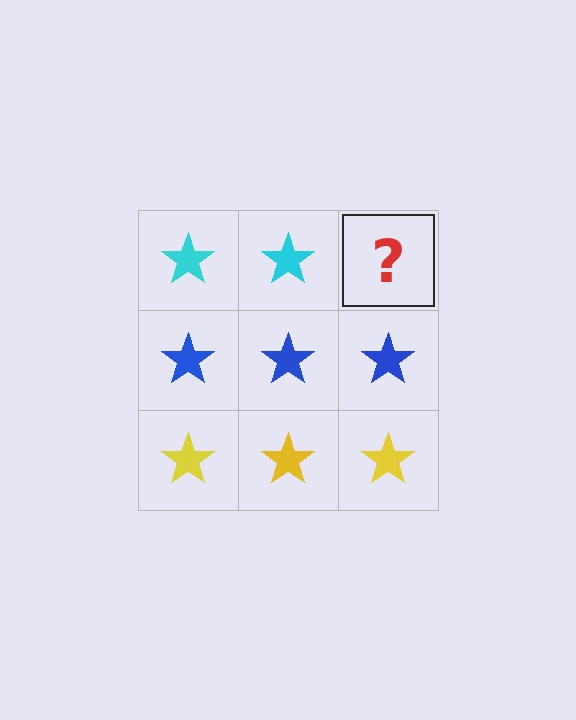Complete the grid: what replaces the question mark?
The question mark should be replaced with a cyan star.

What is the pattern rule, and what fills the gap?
The rule is that each row has a consistent color. The gap should be filled with a cyan star.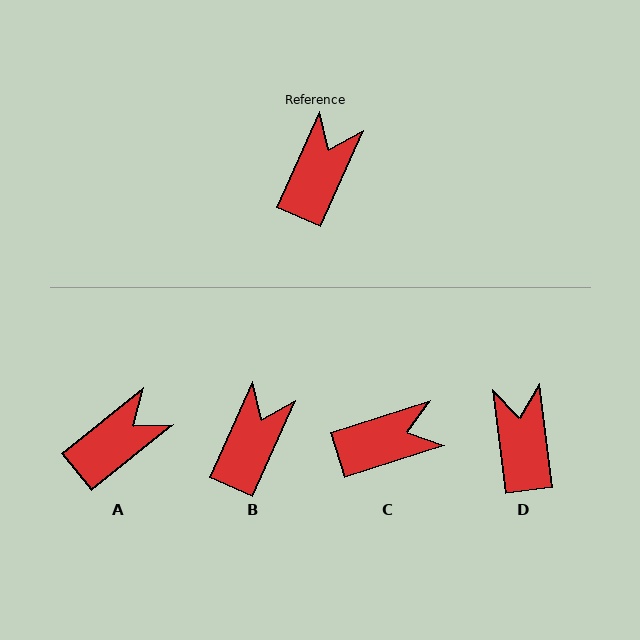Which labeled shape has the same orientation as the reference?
B.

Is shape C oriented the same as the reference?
No, it is off by about 48 degrees.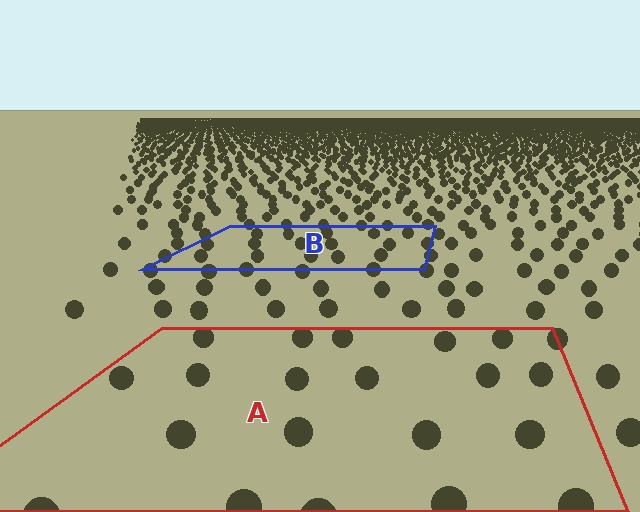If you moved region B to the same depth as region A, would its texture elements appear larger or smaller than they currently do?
They would appear larger. At a closer depth, the same texture elements are projected at a bigger on-screen size.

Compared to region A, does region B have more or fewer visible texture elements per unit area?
Region B has more texture elements per unit area — they are packed more densely because it is farther away.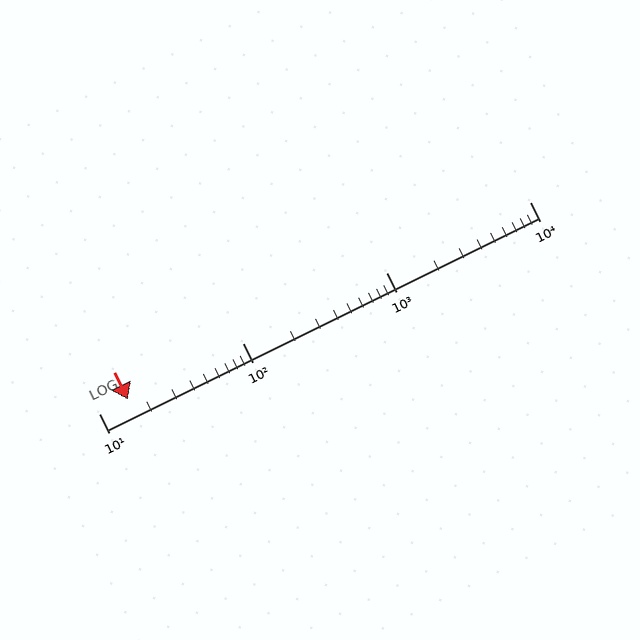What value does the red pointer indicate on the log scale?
The pointer indicates approximately 16.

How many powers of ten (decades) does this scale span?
The scale spans 3 decades, from 10 to 10000.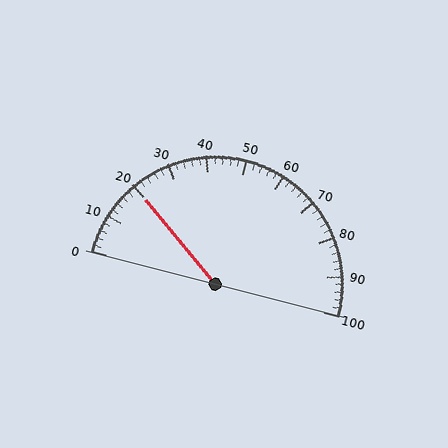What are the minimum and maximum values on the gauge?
The gauge ranges from 0 to 100.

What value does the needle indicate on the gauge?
The needle indicates approximately 20.